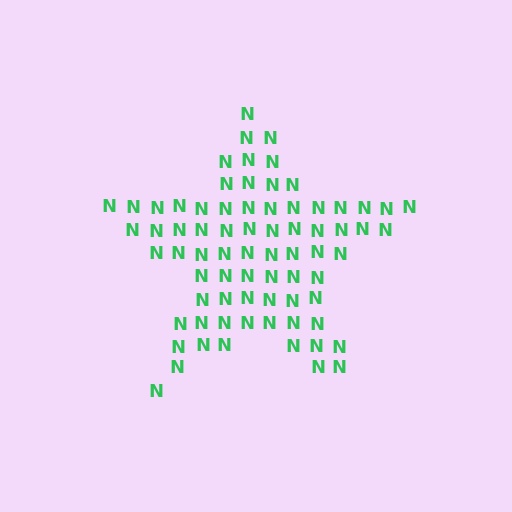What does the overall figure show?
The overall figure shows a star.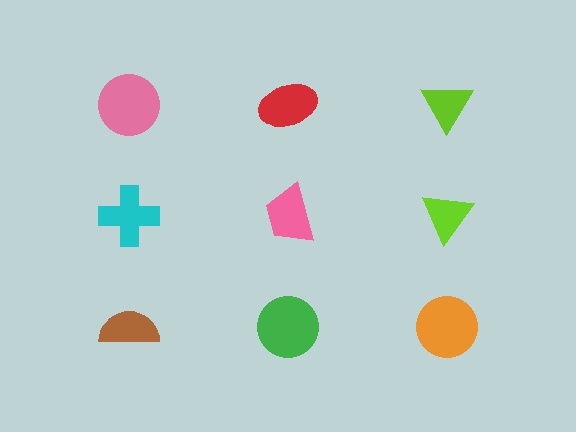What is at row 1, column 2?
A red ellipse.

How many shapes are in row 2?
3 shapes.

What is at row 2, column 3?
A lime triangle.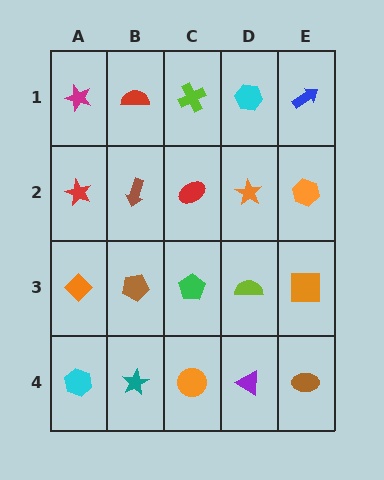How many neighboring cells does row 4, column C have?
3.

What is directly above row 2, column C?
A lime cross.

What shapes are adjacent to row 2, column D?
A cyan hexagon (row 1, column D), a lime semicircle (row 3, column D), a red ellipse (row 2, column C), an orange hexagon (row 2, column E).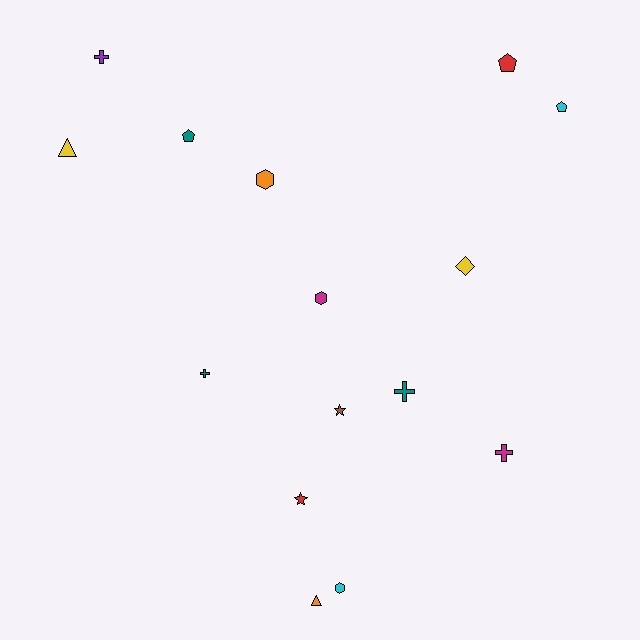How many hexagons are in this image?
There are 3 hexagons.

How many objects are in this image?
There are 15 objects.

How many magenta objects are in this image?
There are 2 magenta objects.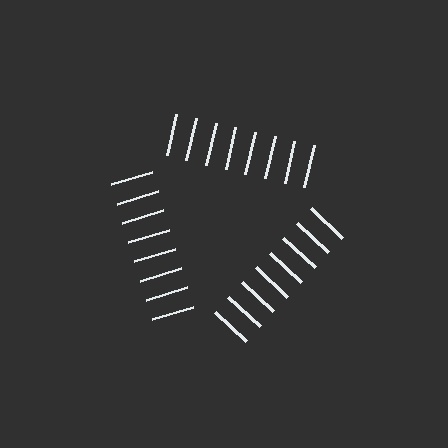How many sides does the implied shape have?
3 sides — the line-ends trace a triangle.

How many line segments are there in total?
24 — 8 along each of the 3 edges.